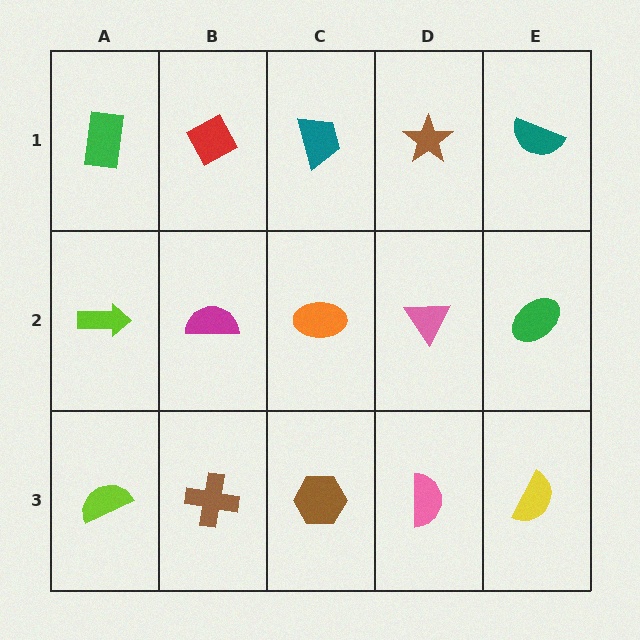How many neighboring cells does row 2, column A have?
3.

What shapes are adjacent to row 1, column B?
A magenta semicircle (row 2, column B), a green rectangle (row 1, column A), a teal trapezoid (row 1, column C).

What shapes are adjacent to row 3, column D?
A pink triangle (row 2, column D), a brown hexagon (row 3, column C), a yellow semicircle (row 3, column E).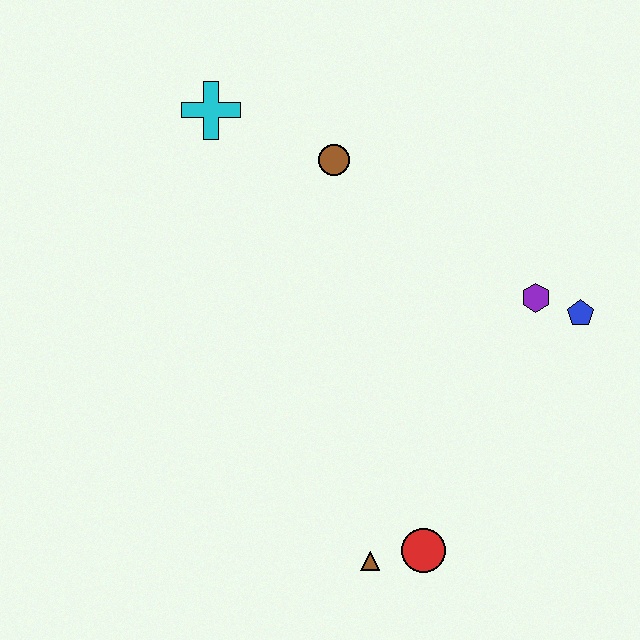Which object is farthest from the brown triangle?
The cyan cross is farthest from the brown triangle.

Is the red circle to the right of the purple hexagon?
No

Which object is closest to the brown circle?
The cyan cross is closest to the brown circle.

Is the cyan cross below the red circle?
No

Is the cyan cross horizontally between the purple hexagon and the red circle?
No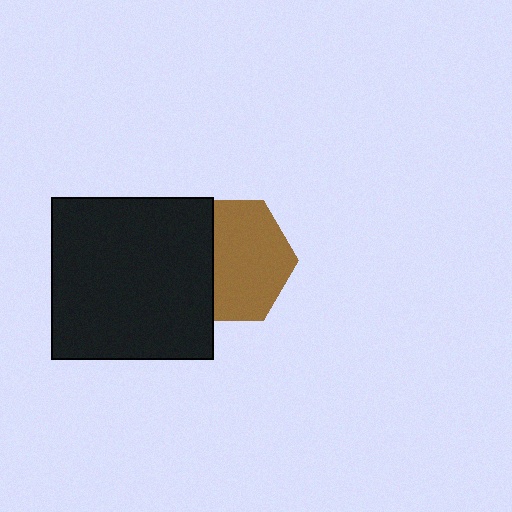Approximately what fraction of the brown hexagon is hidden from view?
Roughly 35% of the brown hexagon is hidden behind the black square.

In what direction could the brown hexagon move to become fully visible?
The brown hexagon could move right. That would shift it out from behind the black square entirely.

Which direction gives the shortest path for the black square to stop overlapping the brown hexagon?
Moving left gives the shortest separation.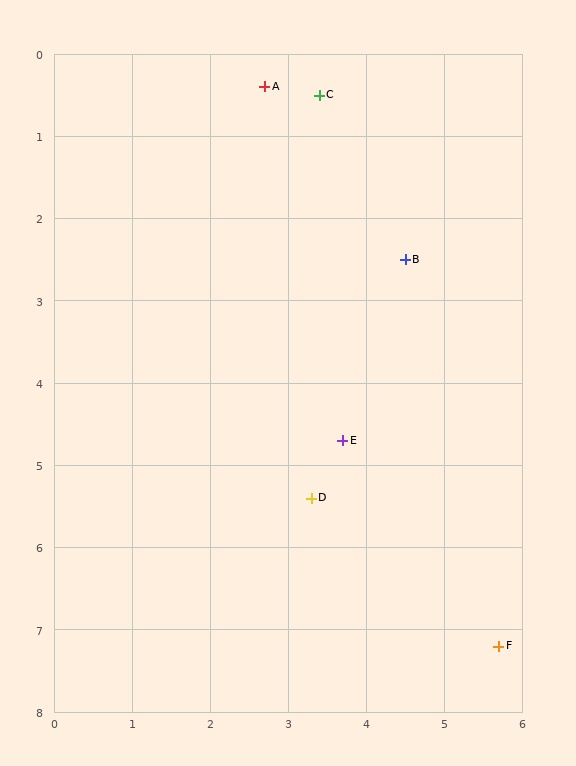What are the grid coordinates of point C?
Point C is at approximately (3.4, 0.5).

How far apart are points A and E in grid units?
Points A and E are about 4.4 grid units apart.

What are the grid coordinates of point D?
Point D is at approximately (3.3, 5.4).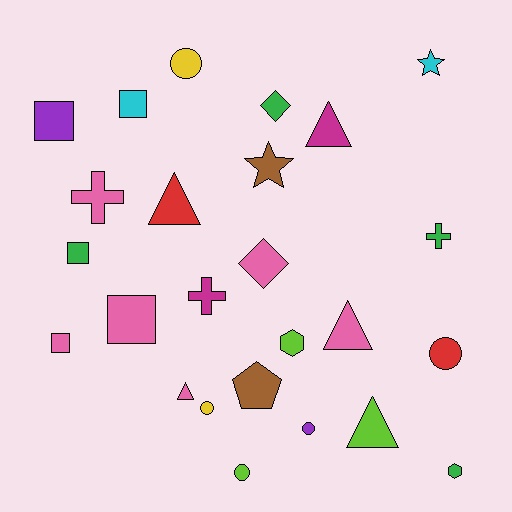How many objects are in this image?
There are 25 objects.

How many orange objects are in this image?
There are no orange objects.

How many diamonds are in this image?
There are 2 diamonds.